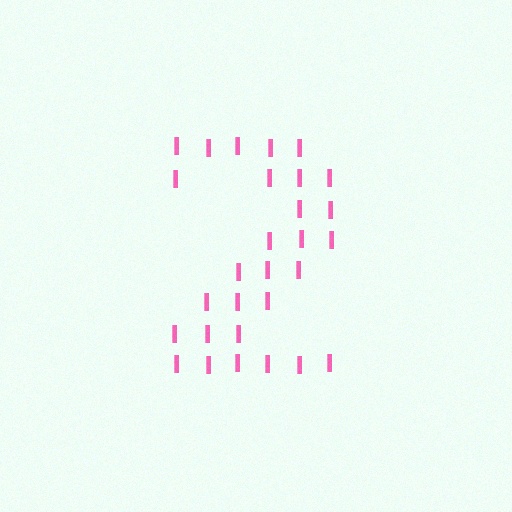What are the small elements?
The small elements are letter I's.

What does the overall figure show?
The overall figure shows the digit 2.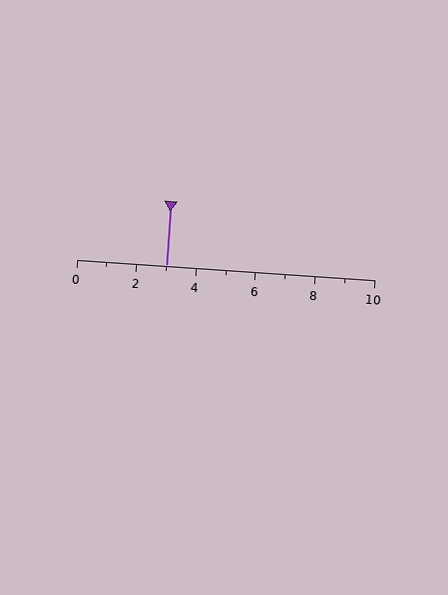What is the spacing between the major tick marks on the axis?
The major ticks are spaced 2 apart.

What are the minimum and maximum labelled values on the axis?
The axis runs from 0 to 10.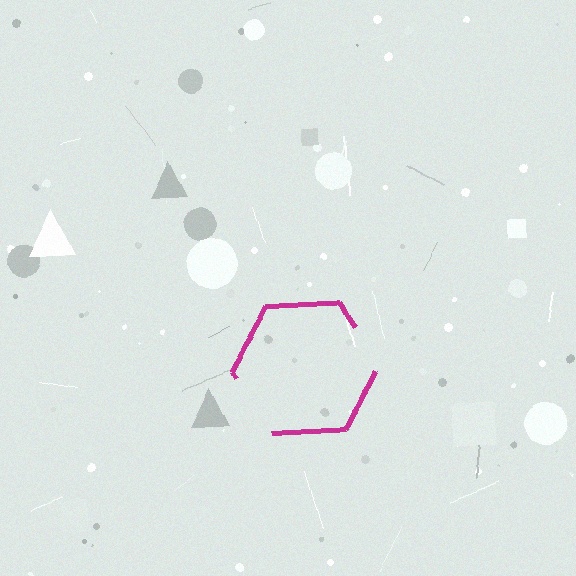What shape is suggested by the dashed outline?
The dashed outline suggests a hexagon.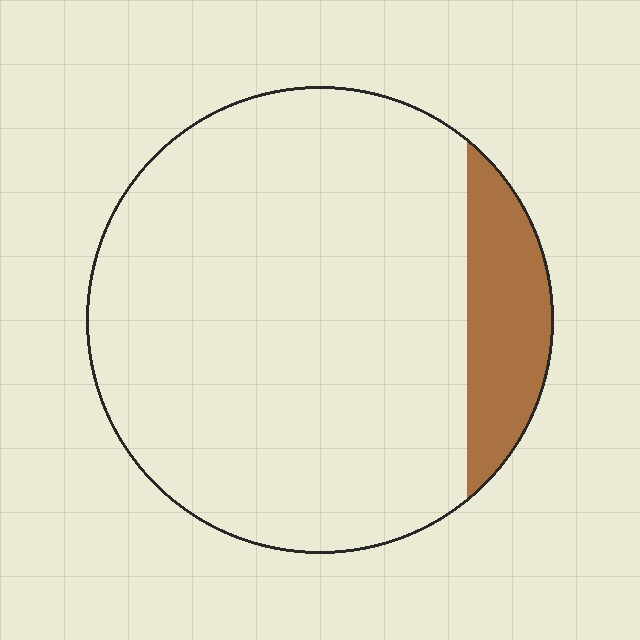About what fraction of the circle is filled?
About one eighth (1/8).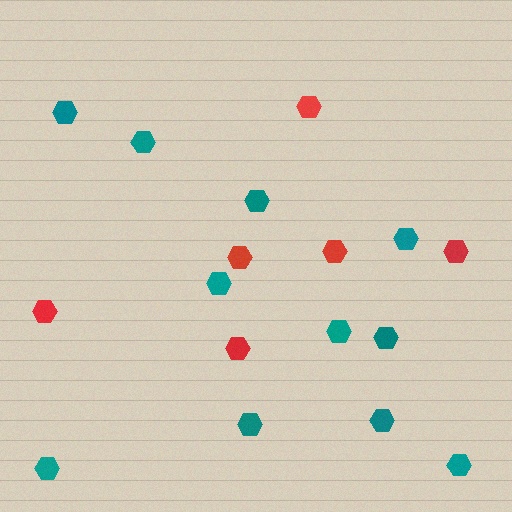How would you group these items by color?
There are 2 groups: one group of teal hexagons (11) and one group of red hexagons (6).